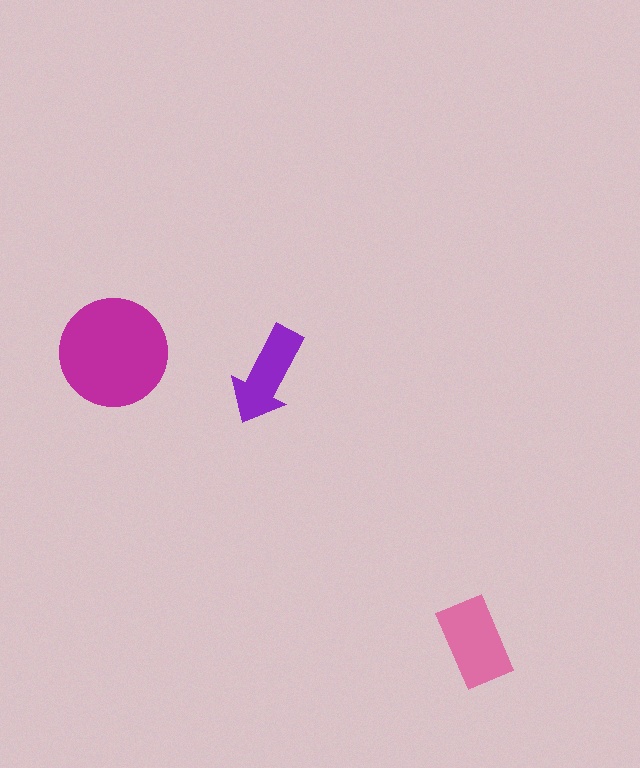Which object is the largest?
The magenta circle.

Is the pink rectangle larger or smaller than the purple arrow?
Larger.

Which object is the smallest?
The purple arrow.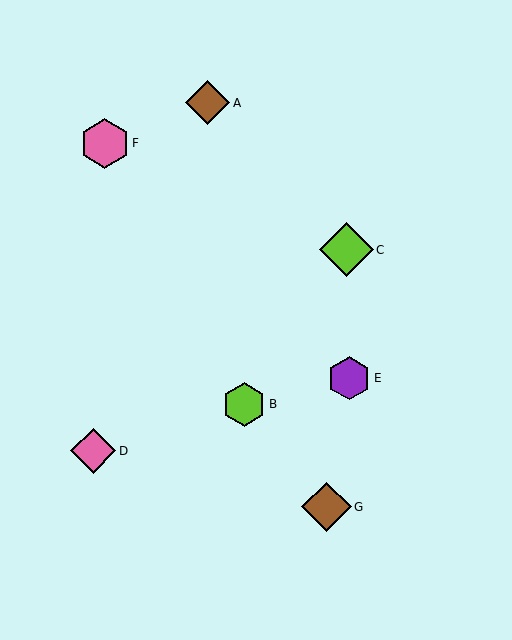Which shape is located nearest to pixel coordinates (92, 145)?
The pink hexagon (labeled F) at (105, 143) is nearest to that location.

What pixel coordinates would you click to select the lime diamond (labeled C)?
Click at (347, 250) to select the lime diamond C.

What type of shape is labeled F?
Shape F is a pink hexagon.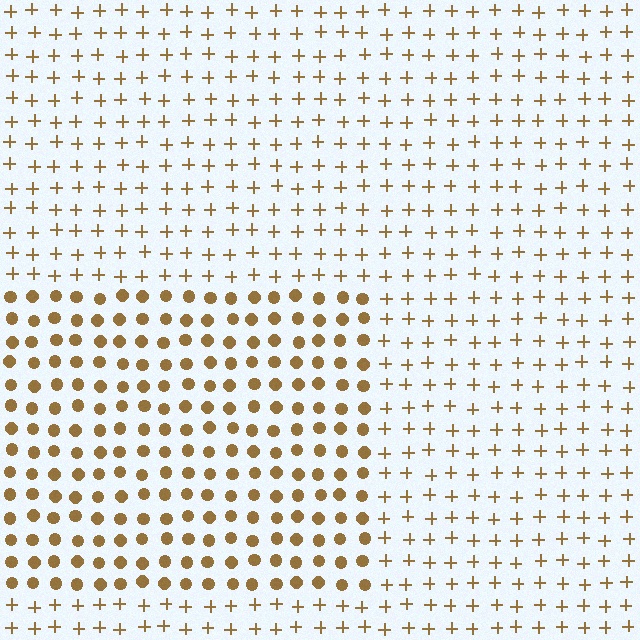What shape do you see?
I see a rectangle.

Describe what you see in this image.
The image is filled with small brown elements arranged in a uniform grid. A rectangle-shaped region contains circles, while the surrounding area contains plus signs. The boundary is defined purely by the change in element shape.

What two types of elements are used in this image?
The image uses circles inside the rectangle region and plus signs outside it.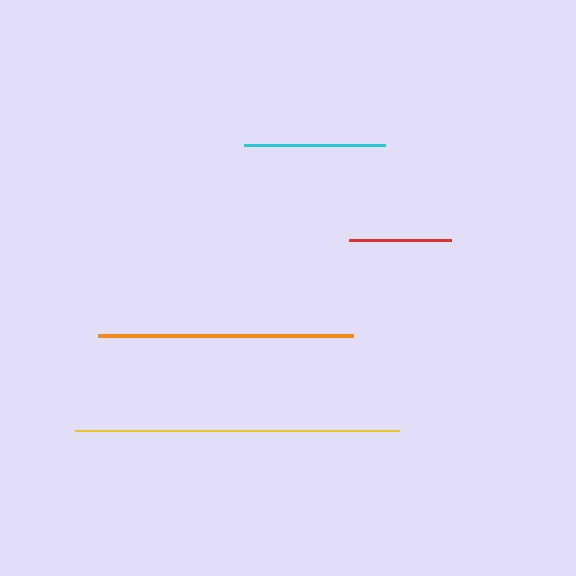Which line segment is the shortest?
The red line is the shortest at approximately 102 pixels.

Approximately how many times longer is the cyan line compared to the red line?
The cyan line is approximately 1.4 times the length of the red line.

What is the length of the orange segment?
The orange segment is approximately 255 pixels long.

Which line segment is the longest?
The yellow line is the longest at approximately 323 pixels.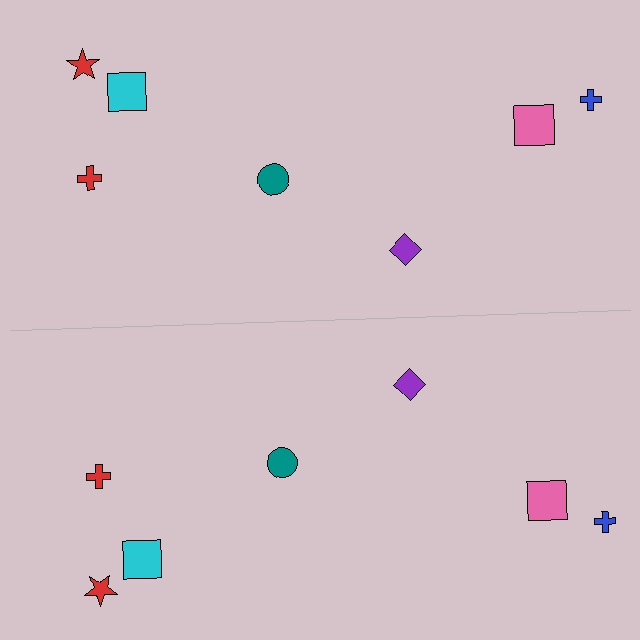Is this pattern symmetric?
Yes, this pattern has bilateral (reflection) symmetry.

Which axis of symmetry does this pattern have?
The pattern has a horizontal axis of symmetry running through the center of the image.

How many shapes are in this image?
There are 14 shapes in this image.